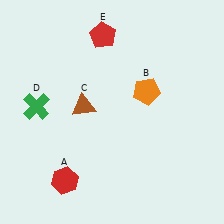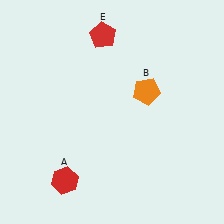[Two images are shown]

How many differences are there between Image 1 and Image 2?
There are 2 differences between the two images.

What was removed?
The brown triangle (C), the green cross (D) were removed in Image 2.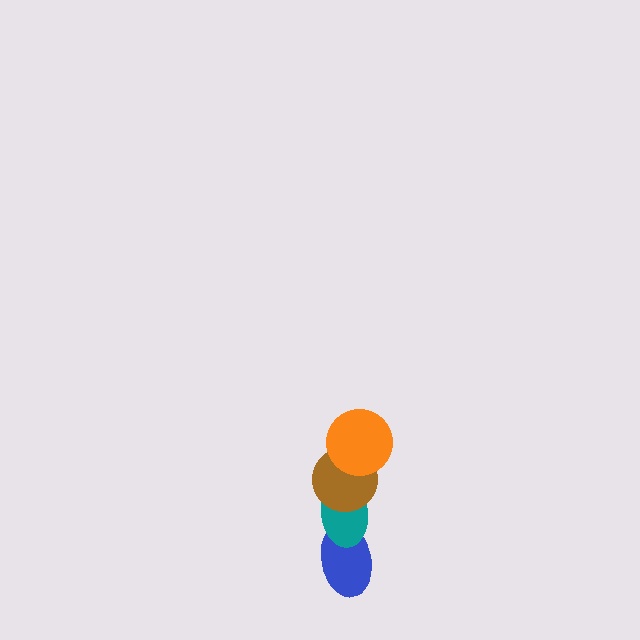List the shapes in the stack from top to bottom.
From top to bottom: the orange circle, the brown circle, the teal ellipse, the blue ellipse.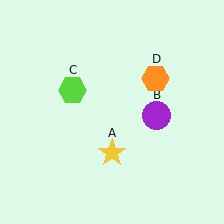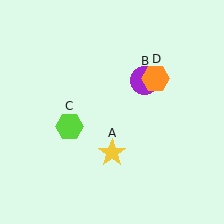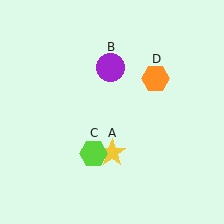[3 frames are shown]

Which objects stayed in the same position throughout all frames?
Yellow star (object A) and orange hexagon (object D) remained stationary.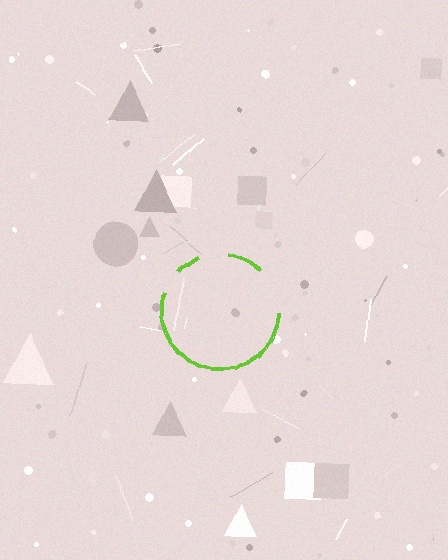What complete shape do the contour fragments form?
The contour fragments form a circle.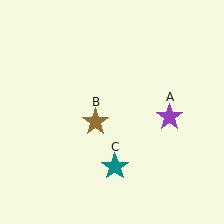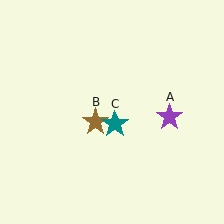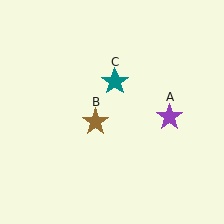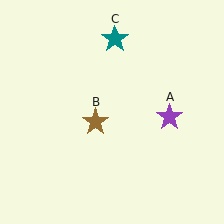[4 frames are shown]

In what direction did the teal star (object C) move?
The teal star (object C) moved up.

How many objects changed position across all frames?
1 object changed position: teal star (object C).